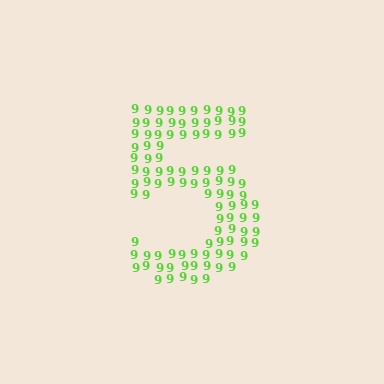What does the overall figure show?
The overall figure shows the digit 5.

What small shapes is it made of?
It is made of small digit 9's.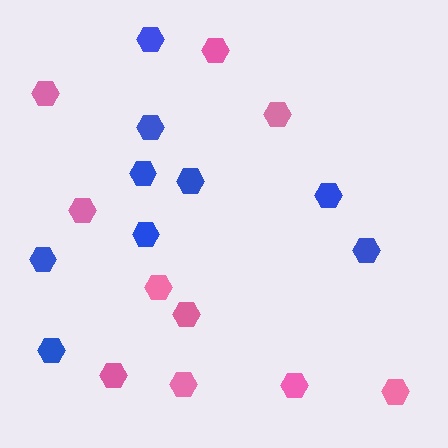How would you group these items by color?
There are 2 groups: one group of pink hexagons (10) and one group of blue hexagons (9).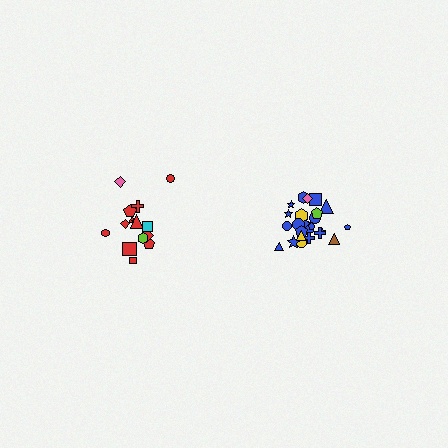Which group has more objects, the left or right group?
The right group.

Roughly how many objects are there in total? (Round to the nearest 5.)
Roughly 40 objects in total.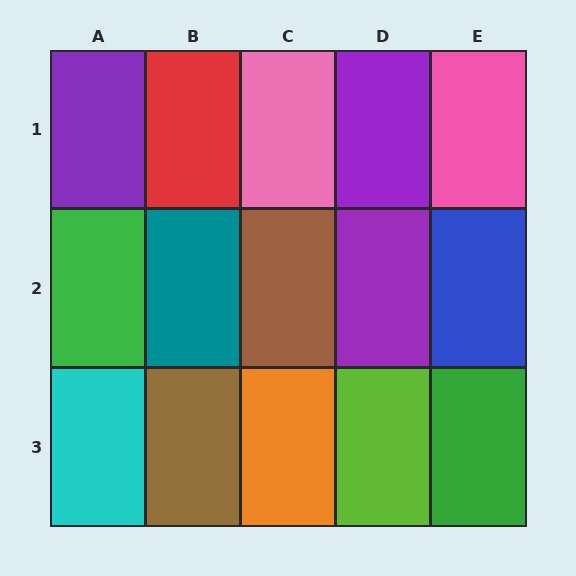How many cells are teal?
1 cell is teal.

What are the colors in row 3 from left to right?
Cyan, brown, orange, lime, green.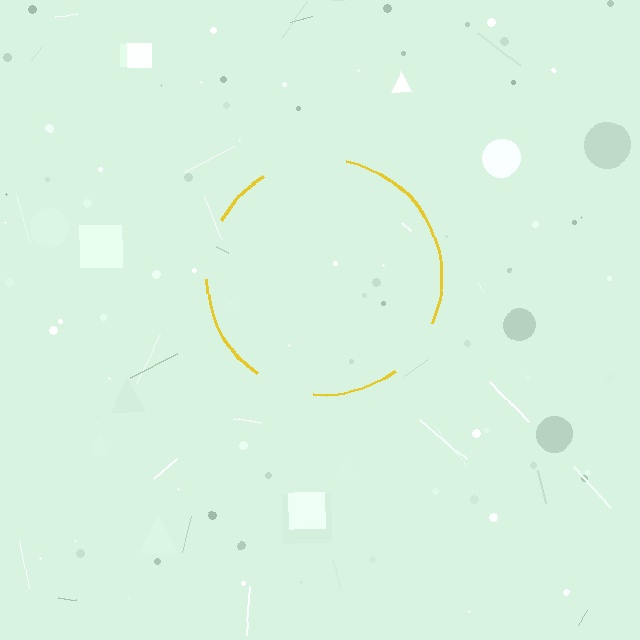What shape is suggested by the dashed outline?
The dashed outline suggests a circle.